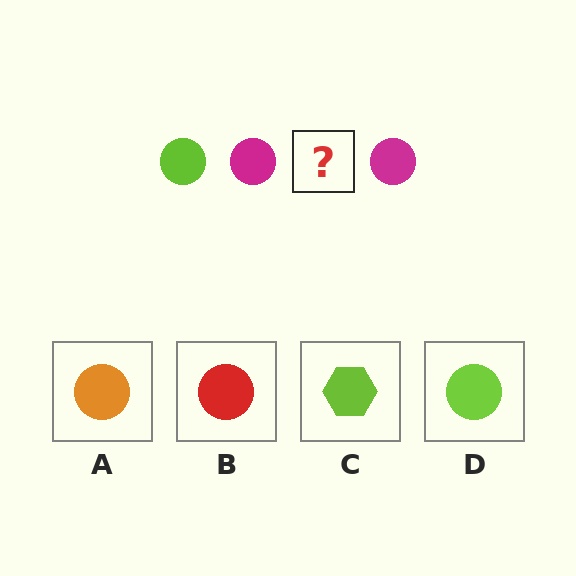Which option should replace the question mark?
Option D.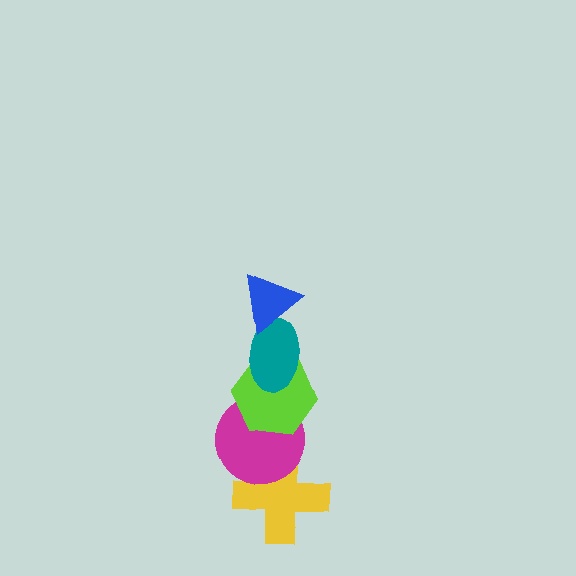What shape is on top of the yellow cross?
The magenta circle is on top of the yellow cross.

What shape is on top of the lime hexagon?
The teal ellipse is on top of the lime hexagon.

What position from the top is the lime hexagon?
The lime hexagon is 3rd from the top.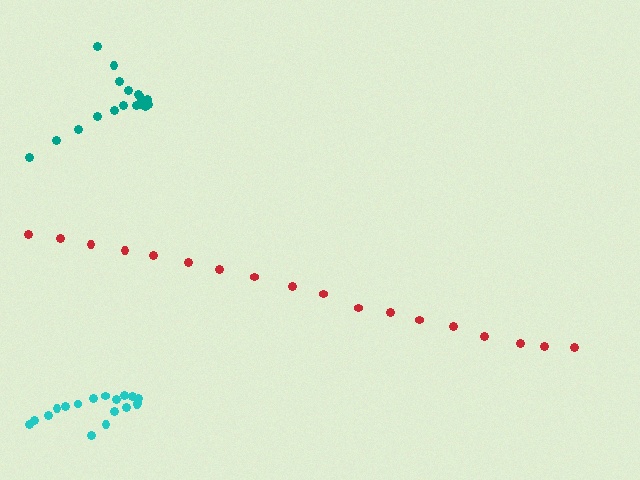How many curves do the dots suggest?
There are 3 distinct paths.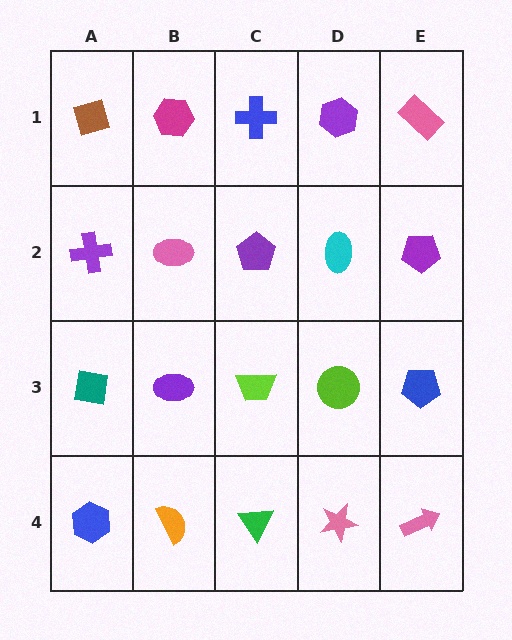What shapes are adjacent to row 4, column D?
A lime circle (row 3, column D), a green triangle (row 4, column C), a pink arrow (row 4, column E).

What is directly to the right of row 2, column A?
A pink ellipse.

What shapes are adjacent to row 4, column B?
A purple ellipse (row 3, column B), a blue hexagon (row 4, column A), a green triangle (row 4, column C).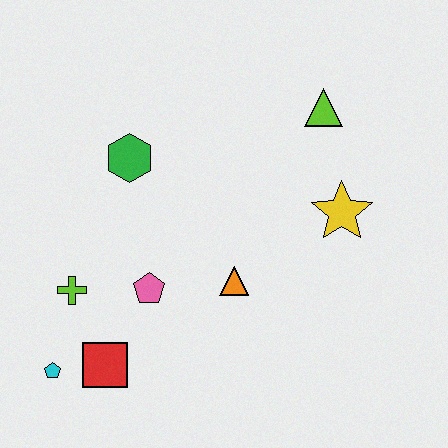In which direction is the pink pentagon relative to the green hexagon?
The pink pentagon is below the green hexagon.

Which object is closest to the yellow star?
The lime triangle is closest to the yellow star.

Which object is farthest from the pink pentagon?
The lime triangle is farthest from the pink pentagon.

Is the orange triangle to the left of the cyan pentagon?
No